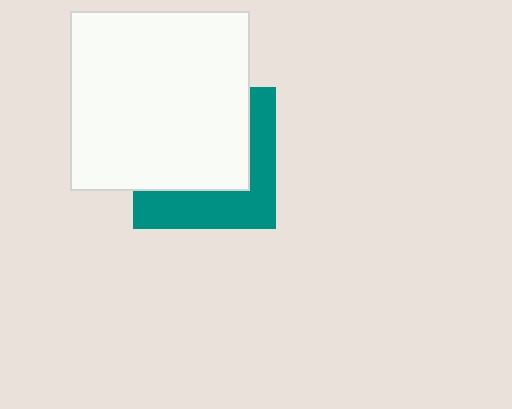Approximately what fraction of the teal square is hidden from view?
Roughly 60% of the teal square is hidden behind the white square.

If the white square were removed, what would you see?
You would see the complete teal square.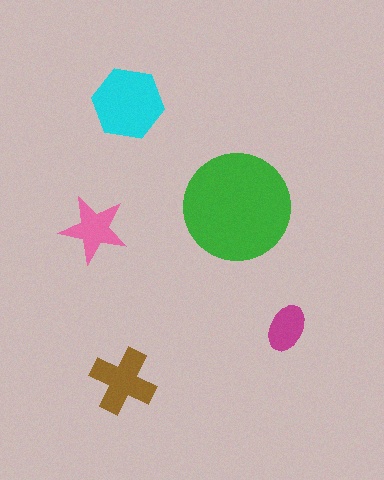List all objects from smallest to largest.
The magenta ellipse, the pink star, the brown cross, the cyan hexagon, the green circle.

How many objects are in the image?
There are 5 objects in the image.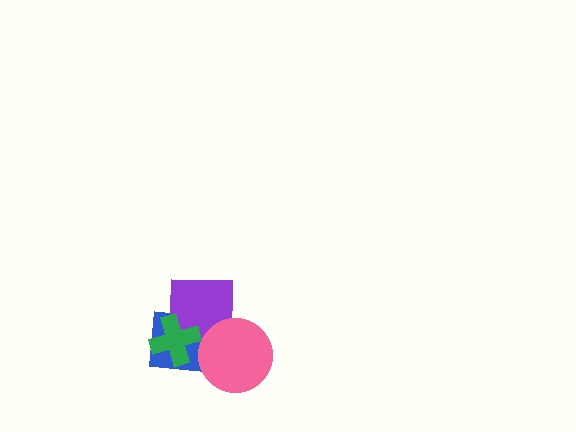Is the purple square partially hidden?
Yes, it is partially covered by another shape.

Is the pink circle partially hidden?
No, no other shape covers it.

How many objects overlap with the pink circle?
2 objects overlap with the pink circle.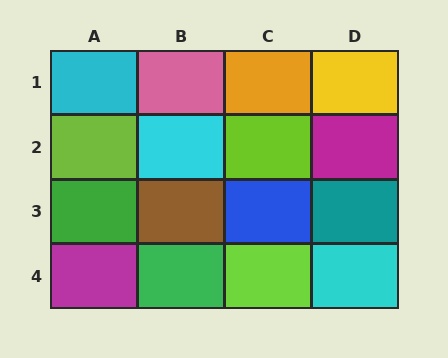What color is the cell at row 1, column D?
Yellow.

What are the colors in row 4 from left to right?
Magenta, green, lime, cyan.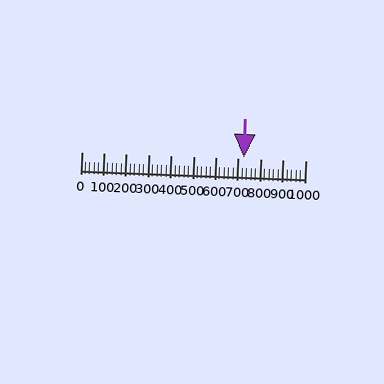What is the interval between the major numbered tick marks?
The major tick marks are spaced 100 units apart.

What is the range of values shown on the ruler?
The ruler shows values from 0 to 1000.